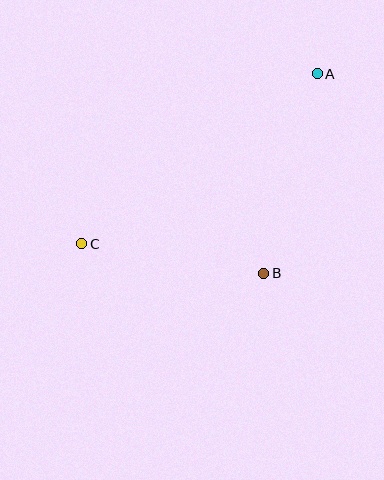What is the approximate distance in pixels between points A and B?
The distance between A and B is approximately 207 pixels.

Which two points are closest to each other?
Points B and C are closest to each other.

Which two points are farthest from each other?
Points A and C are farthest from each other.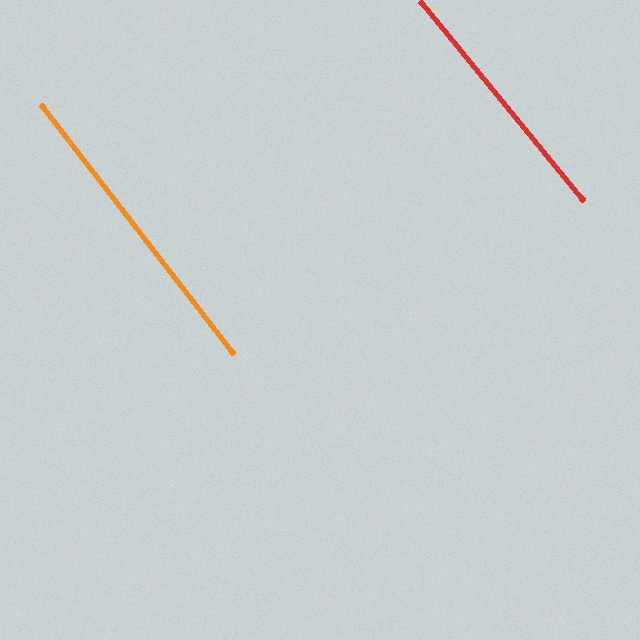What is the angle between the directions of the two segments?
Approximately 1 degree.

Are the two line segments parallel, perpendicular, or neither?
Parallel — their directions differ by only 1.3°.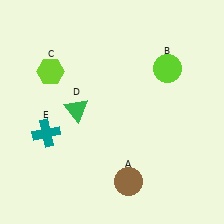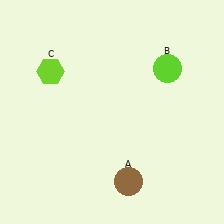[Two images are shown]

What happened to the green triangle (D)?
The green triangle (D) was removed in Image 2. It was in the top-left area of Image 1.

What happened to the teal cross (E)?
The teal cross (E) was removed in Image 2. It was in the bottom-left area of Image 1.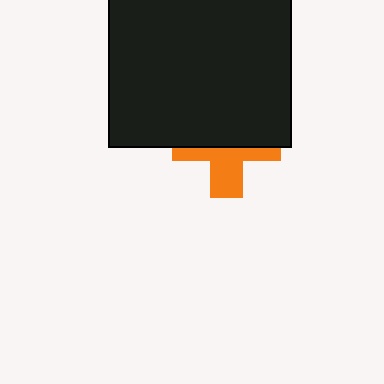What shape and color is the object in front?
The object in front is a black rectangle.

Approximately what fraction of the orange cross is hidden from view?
Roughly 56% of the orange cross is hidden behind the black rectangle.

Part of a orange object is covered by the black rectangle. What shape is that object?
It is a cross.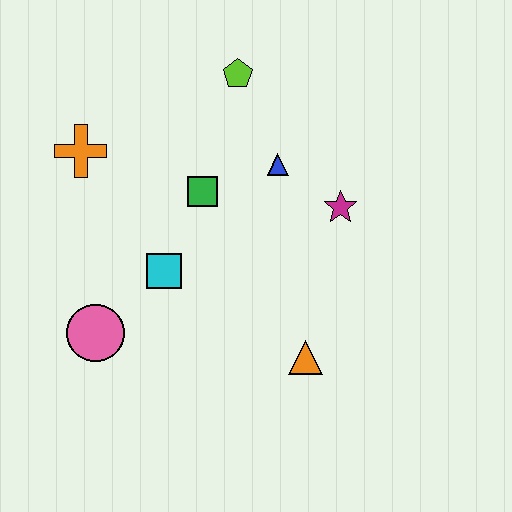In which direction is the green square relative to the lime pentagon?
The green square is below the lime pentagon.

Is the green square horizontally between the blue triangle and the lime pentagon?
No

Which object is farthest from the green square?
The orange triangle is farthest from the green square.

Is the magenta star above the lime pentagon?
No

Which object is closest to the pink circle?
The cyan square is closest to the pink circle.